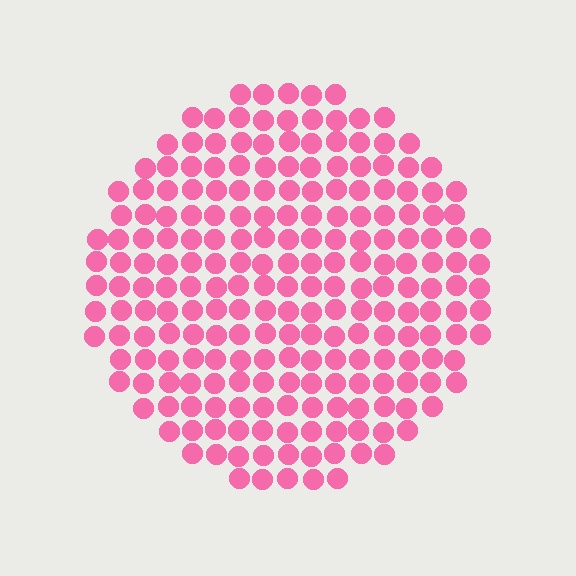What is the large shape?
The large shape is a circle.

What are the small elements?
The small elements are circles.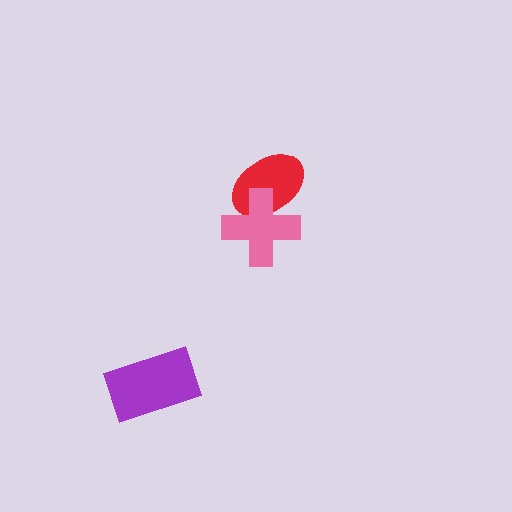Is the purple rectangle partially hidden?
No, no other shape covers it.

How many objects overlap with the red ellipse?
1 object overlaps with the red ellipse.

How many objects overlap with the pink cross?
1 object overlaps with the pink cross.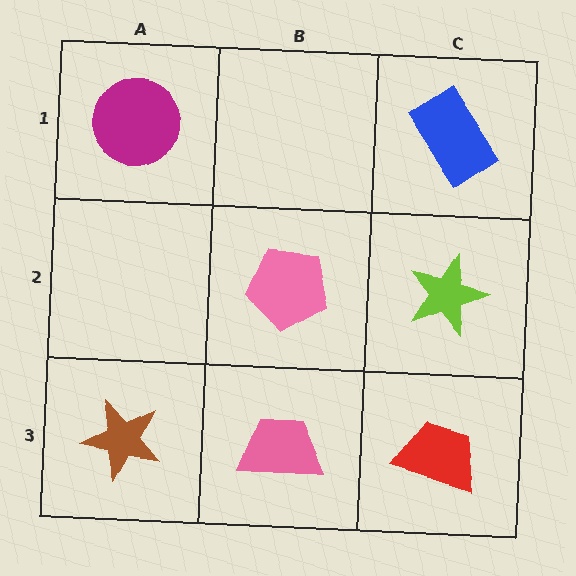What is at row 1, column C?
A blue rectangle.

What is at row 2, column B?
A pink pentagon.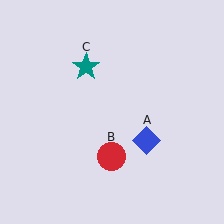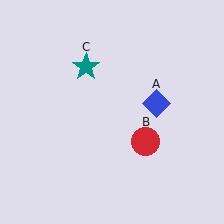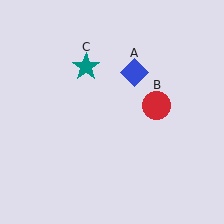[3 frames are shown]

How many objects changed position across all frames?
2 objects changed position: blue diamond (object A), red circle (object B).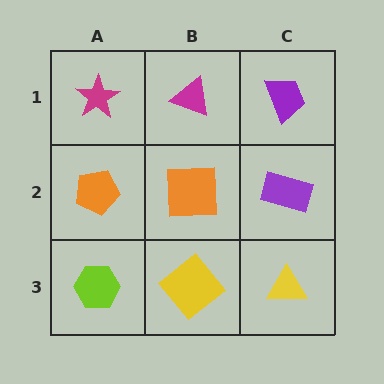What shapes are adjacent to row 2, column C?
A purple trapezoid (row 1, column C), a yellow triangle (row 3, column C), an orange square (row 2, column B).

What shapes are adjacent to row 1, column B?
An orange square (row 2, column B), a magenta star (row 1, column A), a purple trapezoid (row 1, column C).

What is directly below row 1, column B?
An orange square.